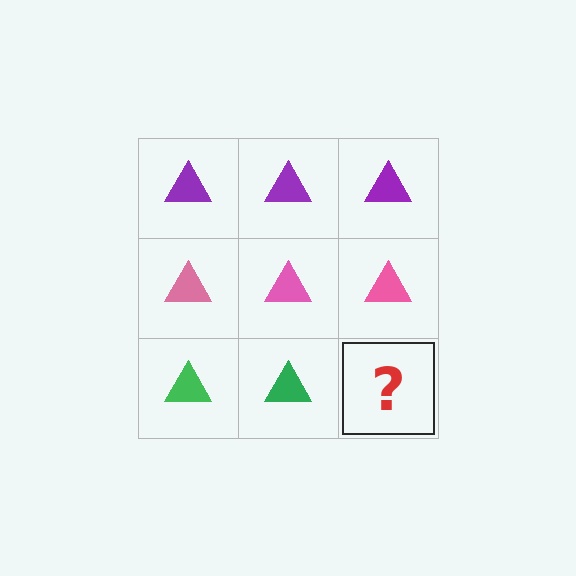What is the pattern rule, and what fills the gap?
The rule is that each row has a consistent color. The gap should be filled with a green triangle.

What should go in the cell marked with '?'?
The missing cell should contain a green triangle.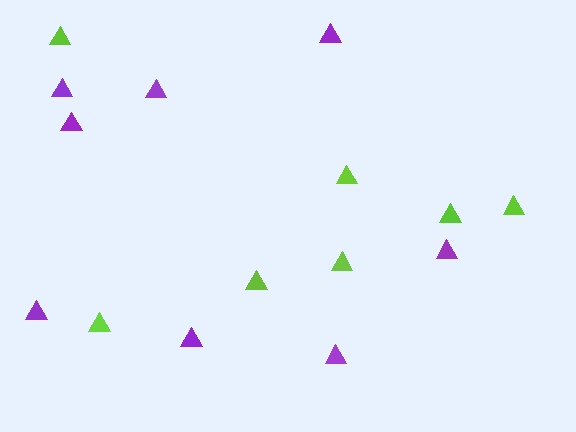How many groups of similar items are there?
There are 2 groups: one group of lime triangles (7) and one group of purple triangles (8).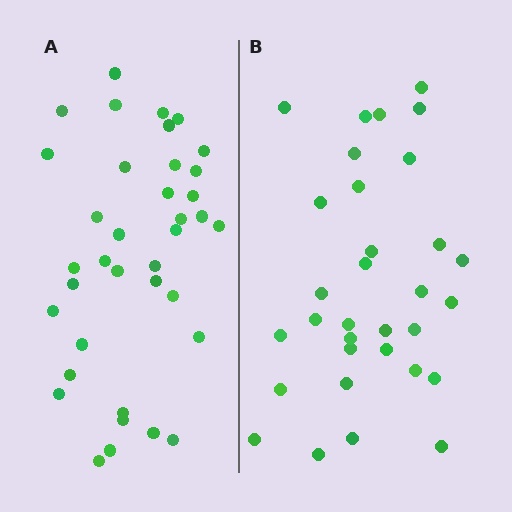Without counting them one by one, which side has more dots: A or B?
Region A (the left region) has more dots.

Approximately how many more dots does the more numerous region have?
Region A has about 5 more dots than region B.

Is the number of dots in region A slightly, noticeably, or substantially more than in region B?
Region A has only slightly more — the two regions are fairly close. The ratio is roughly 1.2 to 1.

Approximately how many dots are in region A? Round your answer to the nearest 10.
About 40 dots. (The exact count is 37, which rounds to 40.)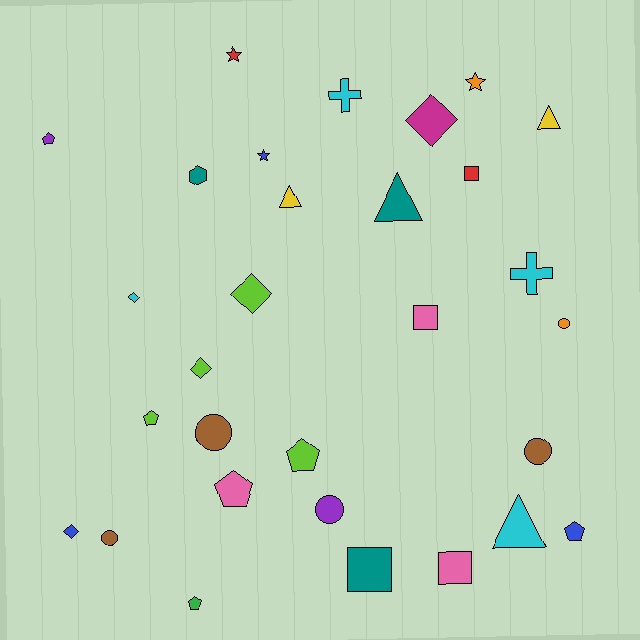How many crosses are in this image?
There are 2 crosses.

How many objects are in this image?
There are 30 objects.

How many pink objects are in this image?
There are 3 pink objects.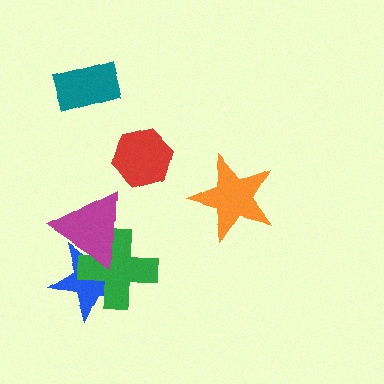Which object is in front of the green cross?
The magenta triangle is in front of the green cross.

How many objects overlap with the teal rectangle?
0 objects overlap with the teal rectangle.